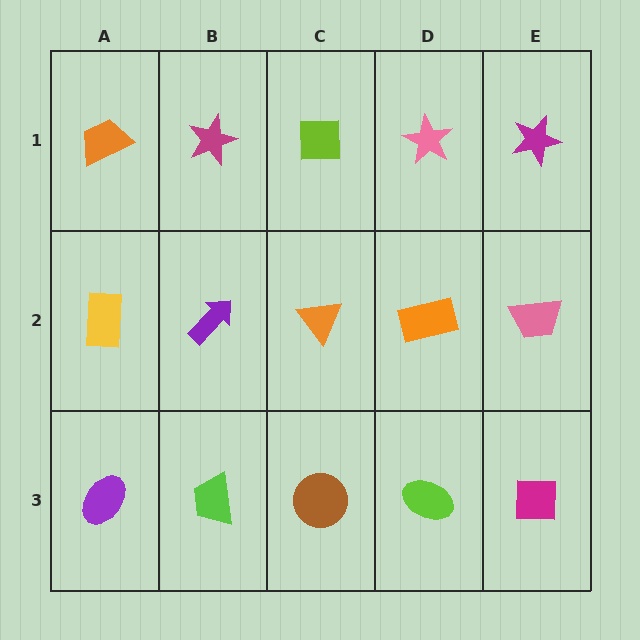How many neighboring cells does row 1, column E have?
2.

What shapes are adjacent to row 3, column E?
A pink trapezoid (row 2, column E), a lime ellipse (row 3, column D).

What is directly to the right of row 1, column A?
A magenta star.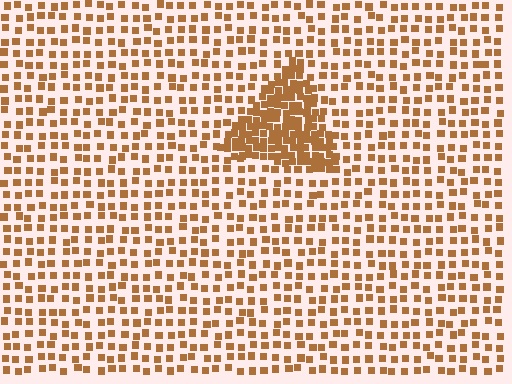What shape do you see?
I see a triangle.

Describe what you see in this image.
The image contains small brown elements arranged at two different densities. A triangle-shaped region is visible where the elements are more densely packed than the surrounding area.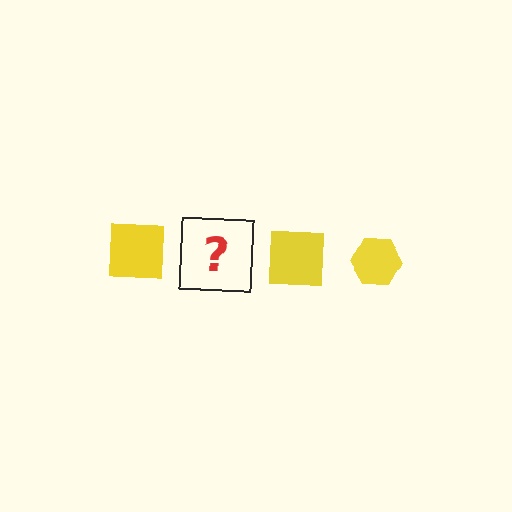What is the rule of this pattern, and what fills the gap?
The rule is that the pattern cycles through square, hexagon shapes in yellow. The gap should be filled with a yellow hexagon.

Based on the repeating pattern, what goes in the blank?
The blank should be a yellow hexagon.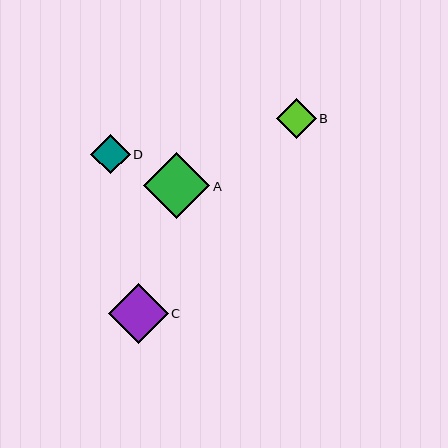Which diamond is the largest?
Diamond A is the largest with a size of approximately 66 pixels.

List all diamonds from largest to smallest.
From largest to smallest: A, C, B, D.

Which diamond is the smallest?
Diamond D is the smallest with a size of approximately 39 pixels.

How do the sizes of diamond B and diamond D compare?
Diamond B and diamond D are approximately the same size.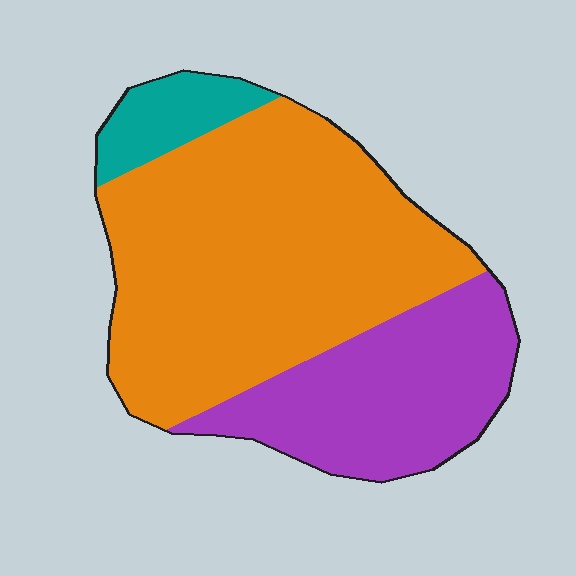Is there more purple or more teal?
Purple.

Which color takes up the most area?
Orange, at roughly 60%.